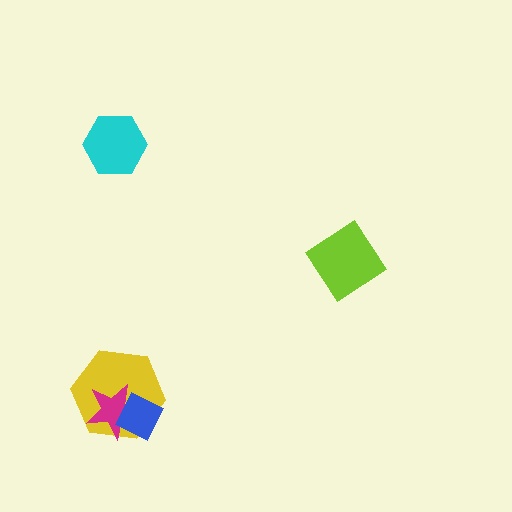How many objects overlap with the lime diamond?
0 objects overlap with the lime diamond.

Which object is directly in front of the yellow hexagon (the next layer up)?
The magenta star is directly in front of the yellow hexagon.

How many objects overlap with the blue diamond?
2 objects overlap with the blue diamond.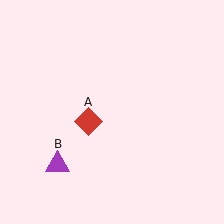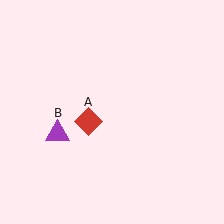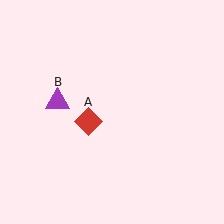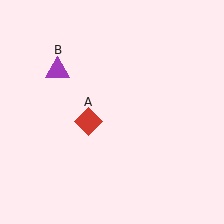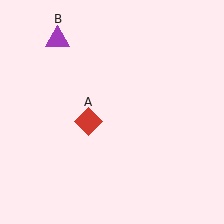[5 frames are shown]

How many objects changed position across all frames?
1 object changed position: purple triangle (object B).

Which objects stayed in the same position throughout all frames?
Red diamond (object A) remained stationary.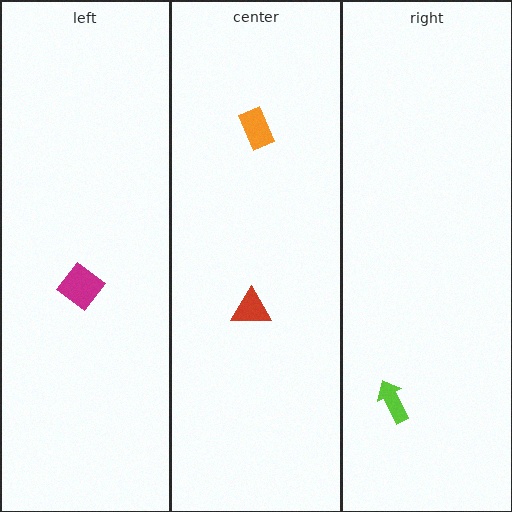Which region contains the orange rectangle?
The center region.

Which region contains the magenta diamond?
The left region.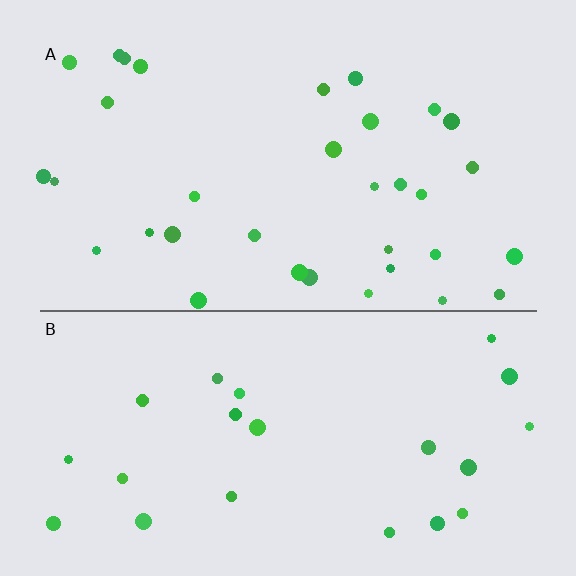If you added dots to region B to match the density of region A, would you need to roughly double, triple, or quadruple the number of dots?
Approximately double.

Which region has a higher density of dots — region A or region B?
A (the top).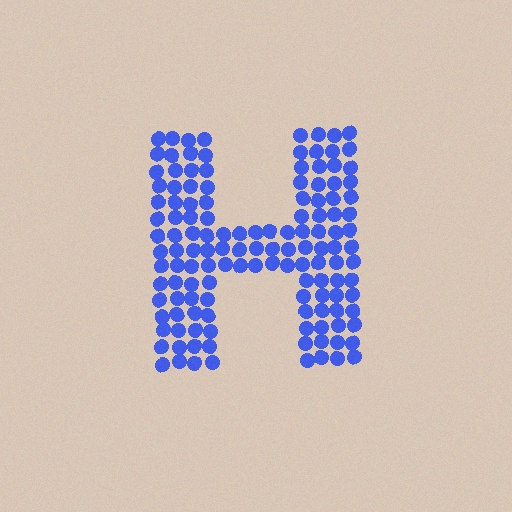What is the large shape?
The large shape is the letter H.